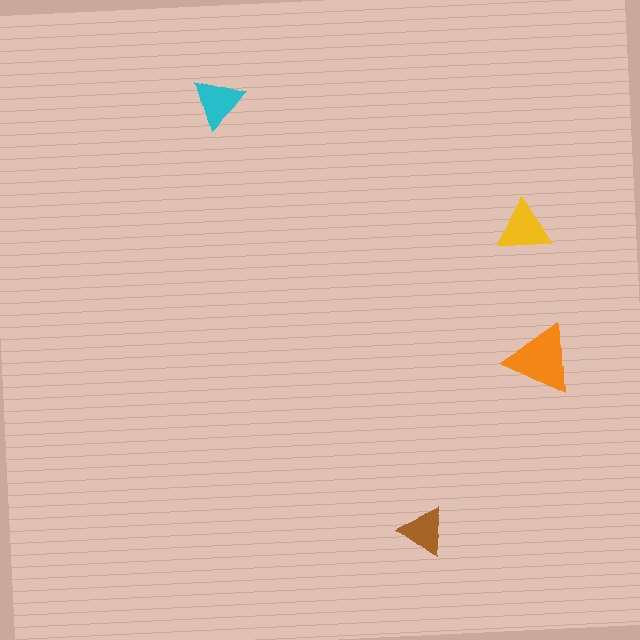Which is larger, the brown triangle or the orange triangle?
The orange one.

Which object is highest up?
The cyan triangle is topmost.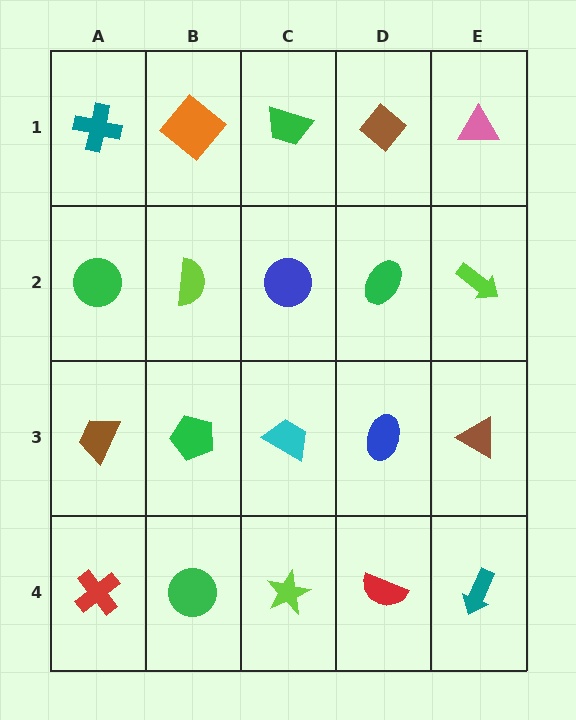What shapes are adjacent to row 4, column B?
A green pentagon (row 3, column B), a red cross (row 4, column A), a lime star (row 4, column C).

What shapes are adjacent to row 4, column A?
A brown trapezoid (row 3, column A), a green circle (row 4, column B).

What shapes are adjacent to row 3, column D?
A green ellipse (row 2, column D), a red semicircle (row 4, column D), a cyan trapezoid (row 3, column C), a brown triangle (row 3, column E).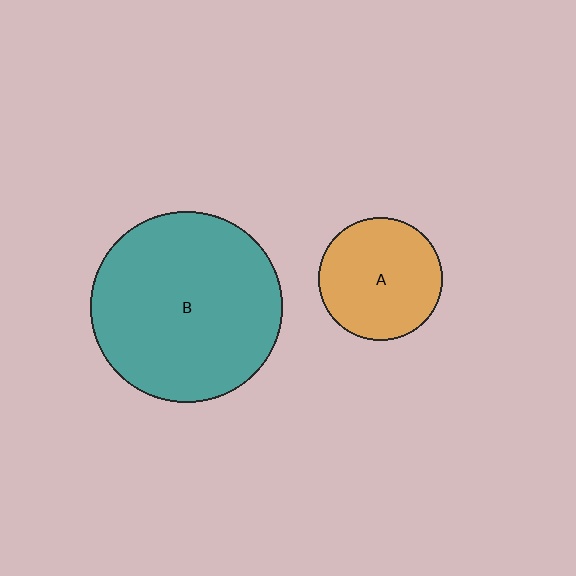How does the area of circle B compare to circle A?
Approximately 2.4 times.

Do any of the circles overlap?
No, none of the circles overlap.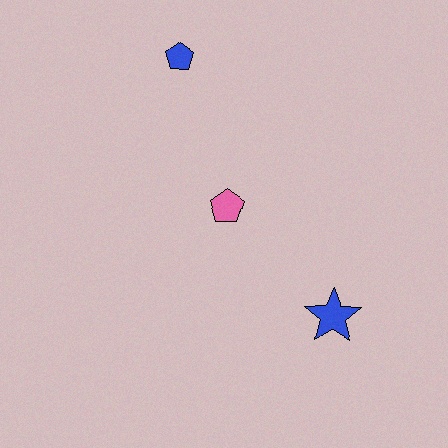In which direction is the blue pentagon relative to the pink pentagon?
The blue pentagon is above the pink pentagon.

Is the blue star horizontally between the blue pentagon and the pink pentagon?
No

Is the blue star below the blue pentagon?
Yes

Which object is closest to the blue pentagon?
The pink pentagon is closest to the blue pentagon.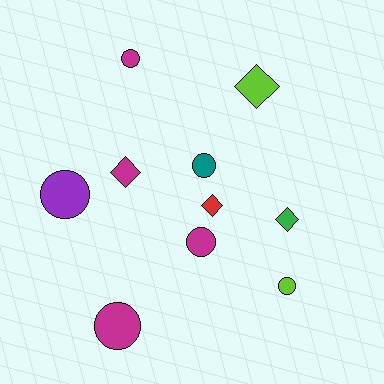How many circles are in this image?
There are 6 circles.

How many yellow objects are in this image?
There are no yellow objects.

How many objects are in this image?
There are 10 objects.